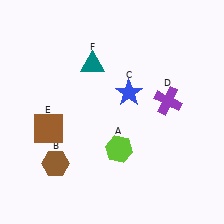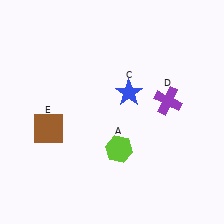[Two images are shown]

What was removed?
The brown hexagon (B), the teal triangle (F) were removed in Image 2.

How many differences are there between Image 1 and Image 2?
There are 2 differences between the two images.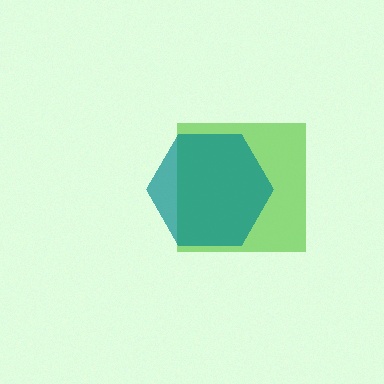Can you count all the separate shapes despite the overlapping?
Yes, there are 2 separate shapes.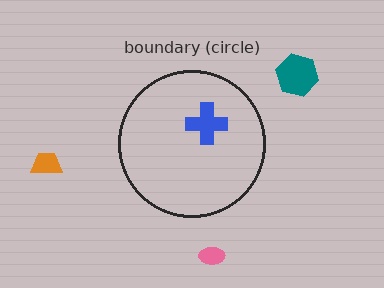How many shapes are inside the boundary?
1 inside, 3 outside.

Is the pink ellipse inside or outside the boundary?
Outside.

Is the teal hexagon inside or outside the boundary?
Outside.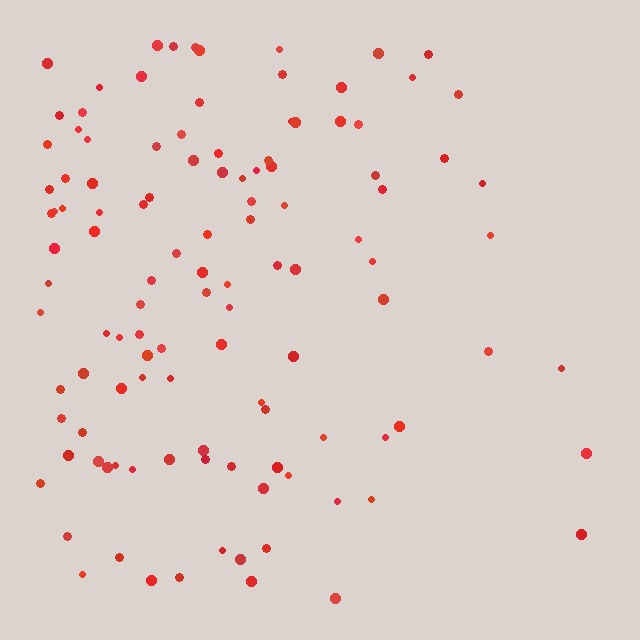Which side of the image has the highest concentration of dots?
The left.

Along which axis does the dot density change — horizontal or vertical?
Horizontal.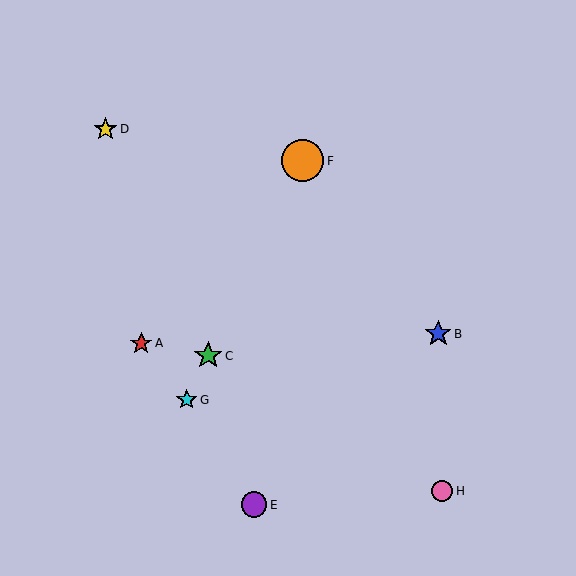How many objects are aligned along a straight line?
3 objects (C, F, G) are aligned along a straight line.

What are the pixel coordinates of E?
Object E is at (254, 505).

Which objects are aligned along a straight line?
Objects C, F, G are aligned along a straight line.